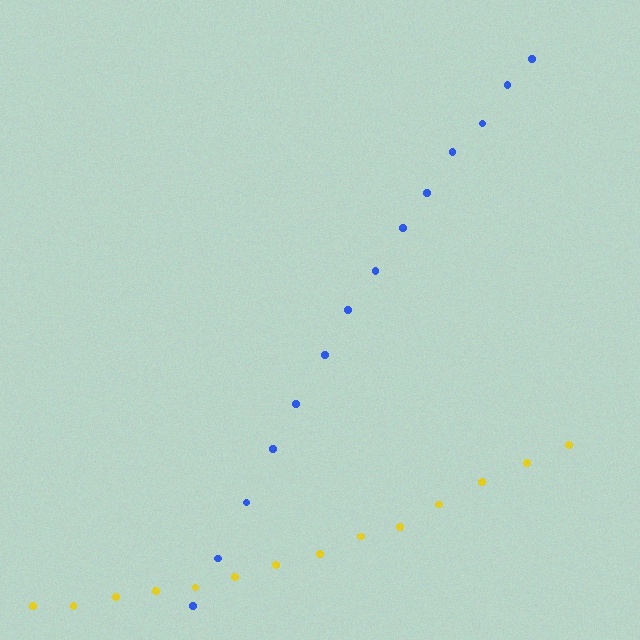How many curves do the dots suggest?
There are 2 distinct paths.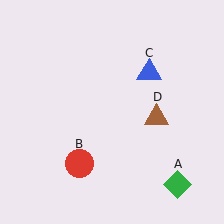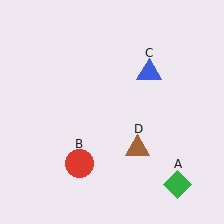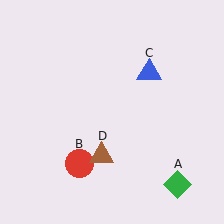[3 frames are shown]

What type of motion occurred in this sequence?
The brown triangle (object D) rotated clockwise around the center of the scene.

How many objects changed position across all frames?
1 object changed position: brown triangle (object D).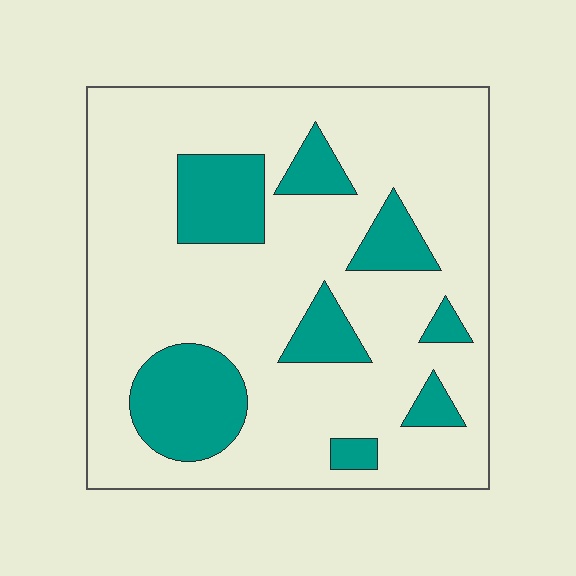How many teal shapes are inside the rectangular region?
8.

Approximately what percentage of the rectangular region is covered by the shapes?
Approximately 20%.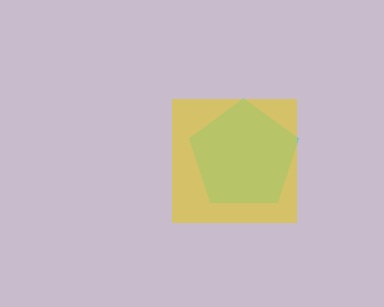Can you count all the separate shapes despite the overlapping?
Yes, there are 2 separate shapes.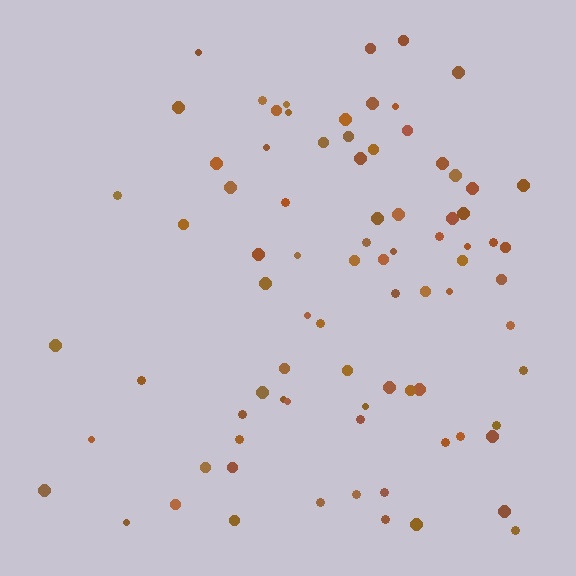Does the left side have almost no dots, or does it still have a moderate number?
Still a moderate number, just noticeably fewer than the right.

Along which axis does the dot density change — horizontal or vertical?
Horizontal.